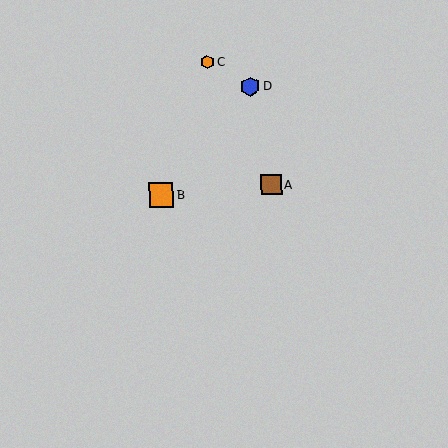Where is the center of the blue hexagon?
The center of the blue hexagon is at (250, 86).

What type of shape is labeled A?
Shape A is a brown square.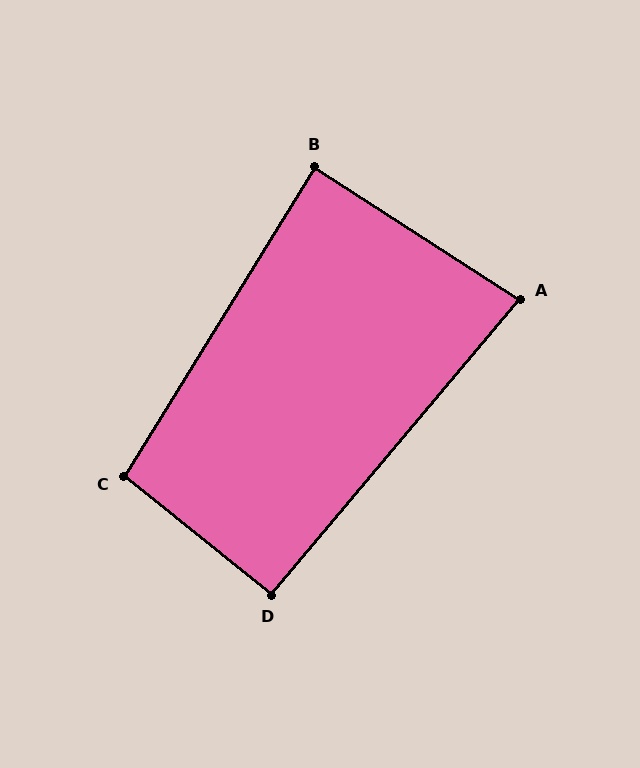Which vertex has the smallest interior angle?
A, at approximately 83 degrees.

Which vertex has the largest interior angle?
C, at approximately 97 degrees.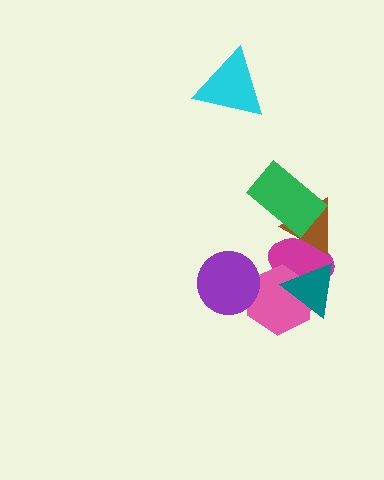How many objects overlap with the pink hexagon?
3 objects overlap with the pink hexagon.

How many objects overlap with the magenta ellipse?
3 objects overlap with the magenta ellipse.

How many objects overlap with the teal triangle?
2 objects overlap with the teal triangle.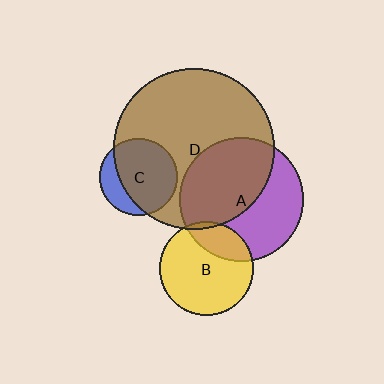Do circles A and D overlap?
Yes.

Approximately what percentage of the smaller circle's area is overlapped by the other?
Approximately 50%.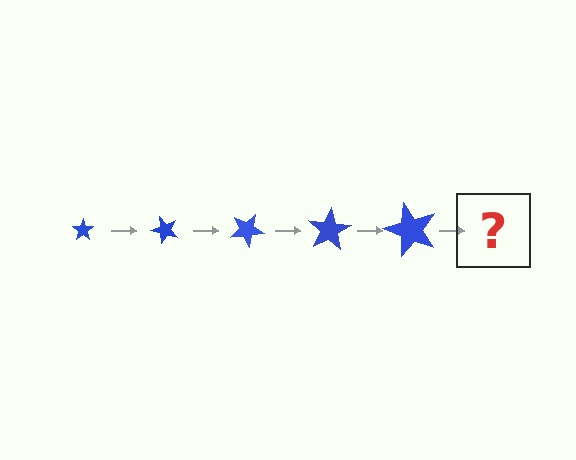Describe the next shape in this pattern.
It should be a star, larger than the previous one and rotated 250 degrees from the start.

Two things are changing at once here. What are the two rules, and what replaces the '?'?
The two rules are that the star grows larger each step and it rotates 50 degrees each step. The '?' should be a star, larger than the previous one and rotated 250 degrees from the start.